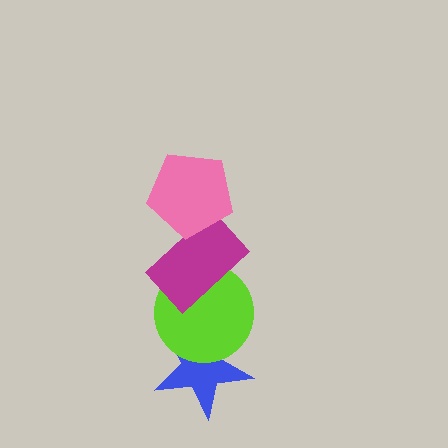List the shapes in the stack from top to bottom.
From top to bottom: the pink pentagon, the magenta rectangle, the lime circle, the blue star.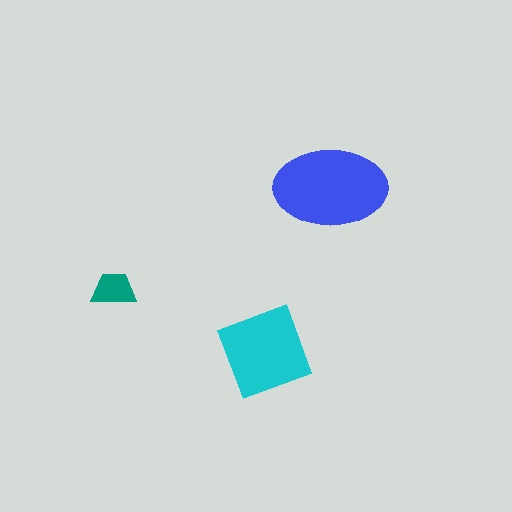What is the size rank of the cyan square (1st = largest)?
2nd.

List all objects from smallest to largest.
The teal trapezoid, the cyan square, the blue ellipse.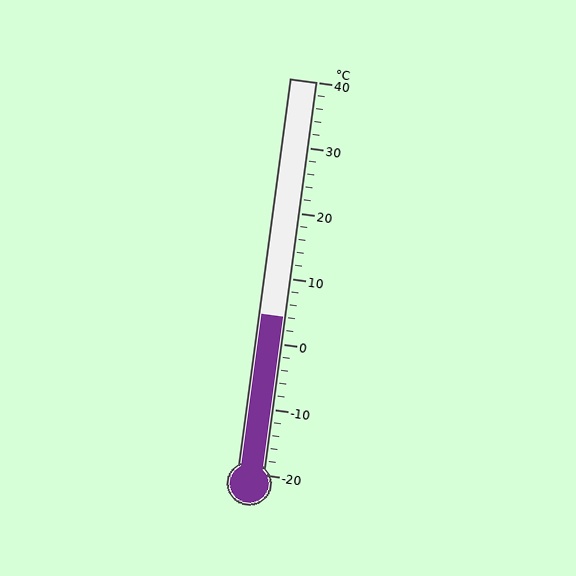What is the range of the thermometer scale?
The thermometer scale ranges from -20°C to 40°C.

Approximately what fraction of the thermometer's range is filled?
The thermometer is filled to approximately 40% of its range.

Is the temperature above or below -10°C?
The temperature is above -10°C.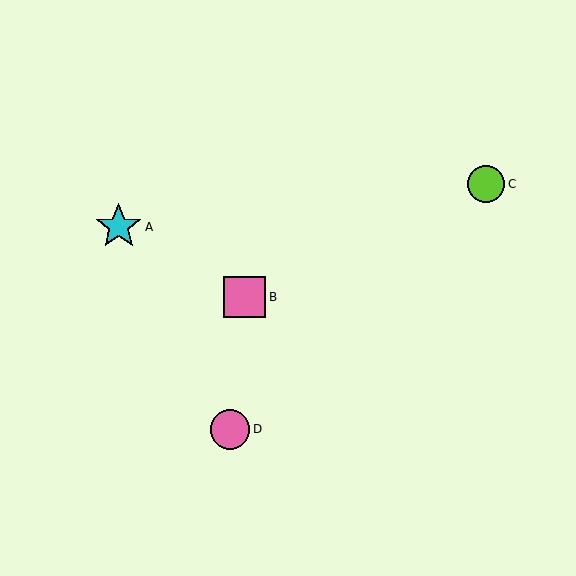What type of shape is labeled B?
Shape B is a pink square.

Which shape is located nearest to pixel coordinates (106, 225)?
The cyan star (labeled A) at (119, 227) is nearest to that location.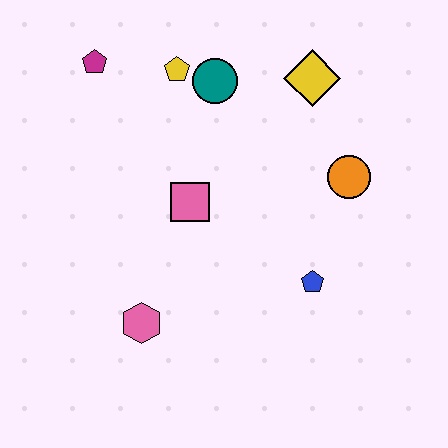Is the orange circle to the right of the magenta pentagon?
Yes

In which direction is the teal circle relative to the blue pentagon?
The teal circle is above the blue pentagon.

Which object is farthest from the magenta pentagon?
The blue pentagon is farthest from the magenta pentagon.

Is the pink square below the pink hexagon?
No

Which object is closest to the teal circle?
The yellow pentagon is closest to the teal circle.